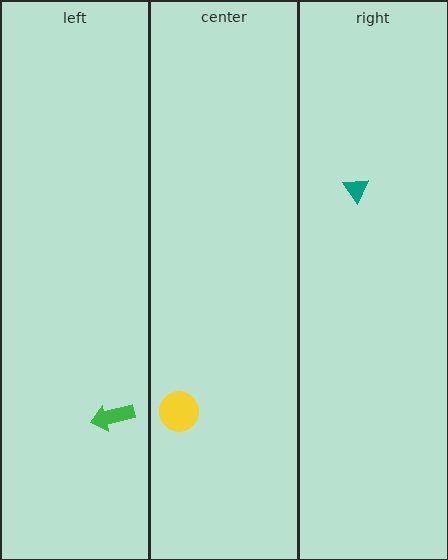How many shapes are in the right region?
1.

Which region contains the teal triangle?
The right region.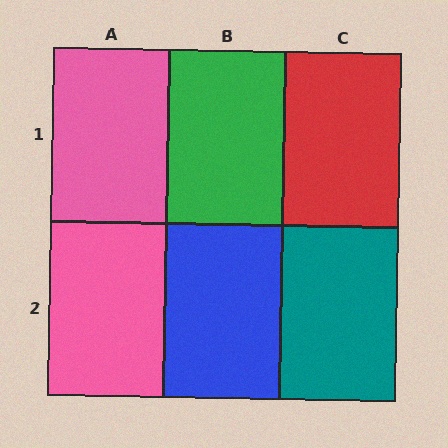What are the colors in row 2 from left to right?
Pink, blue, teal.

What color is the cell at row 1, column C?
Red.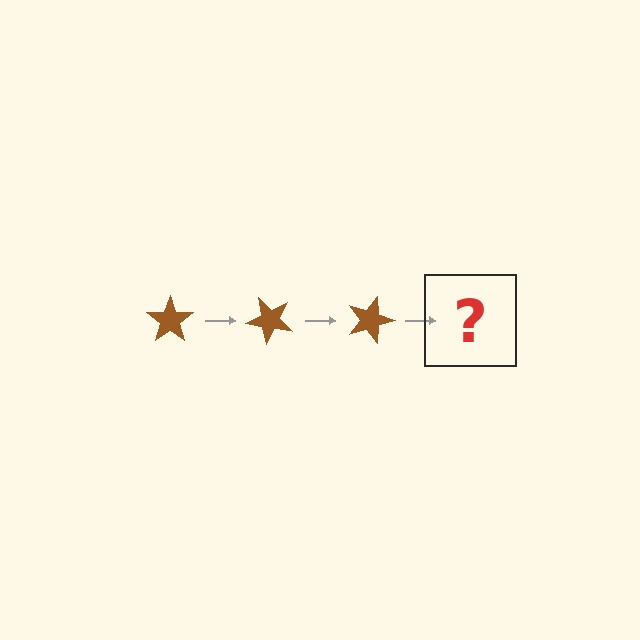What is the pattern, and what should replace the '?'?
The pattern is that the star rotates 45 degrees each step. The '?' should be a brown star rotated 135 degrees.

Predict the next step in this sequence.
The next step is a brown star rotated 135 degrees.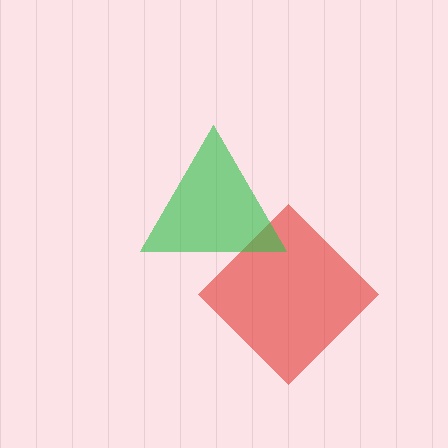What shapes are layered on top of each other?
The layered shapes are: a red diamond, a green triangle.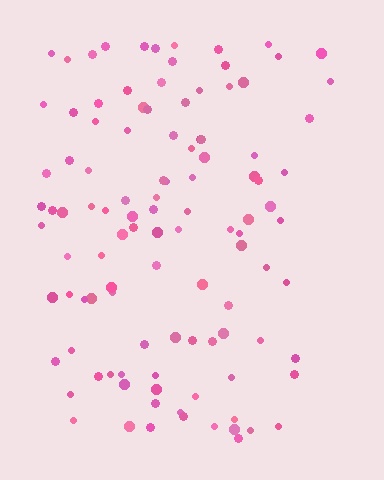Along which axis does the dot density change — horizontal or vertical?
Horizontal.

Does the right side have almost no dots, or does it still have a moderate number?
Still a moderate number, just noticeably fewer than the left.